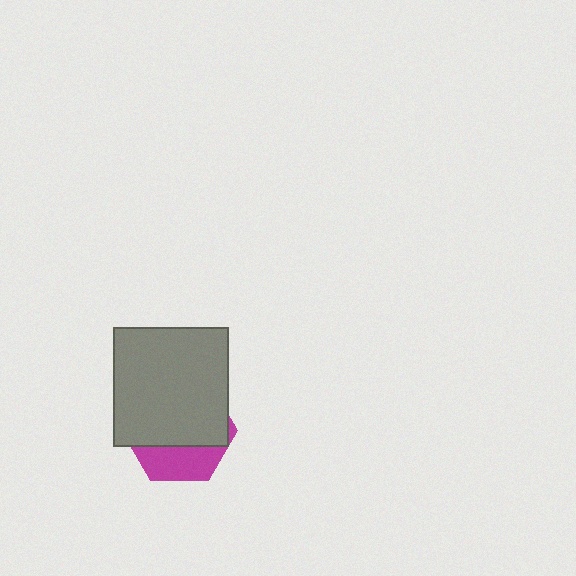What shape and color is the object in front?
The object in front is a gray rectangle.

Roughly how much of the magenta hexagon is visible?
A small part of it is visible (roughly 31%).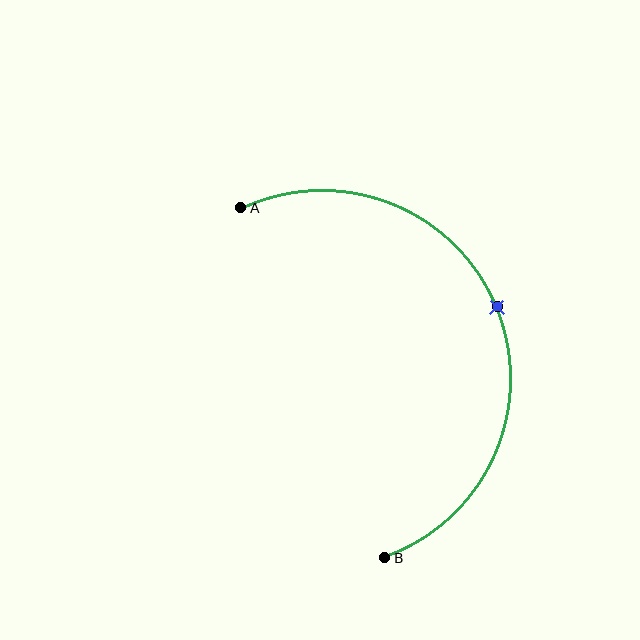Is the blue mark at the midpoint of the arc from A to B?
Yes. The blue mark lies on the arc at equal arc-length from both A and B — it is the arc midpoint.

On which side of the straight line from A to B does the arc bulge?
The arc bulges to the right of the straight line connecting A and B.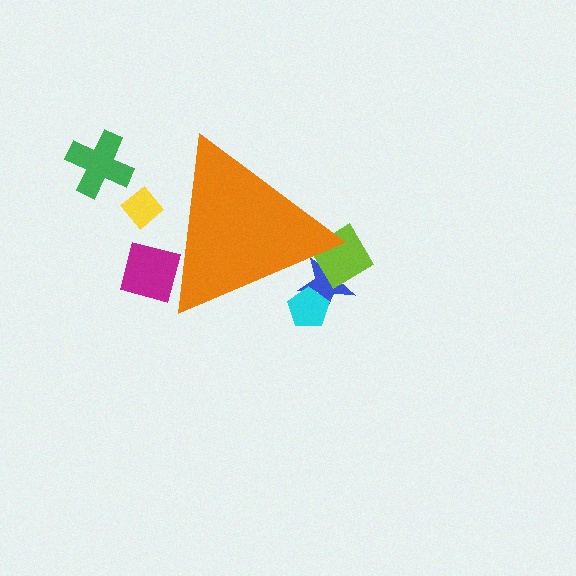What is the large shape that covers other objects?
An orange triangle.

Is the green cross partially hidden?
No, the green cross is fully visible.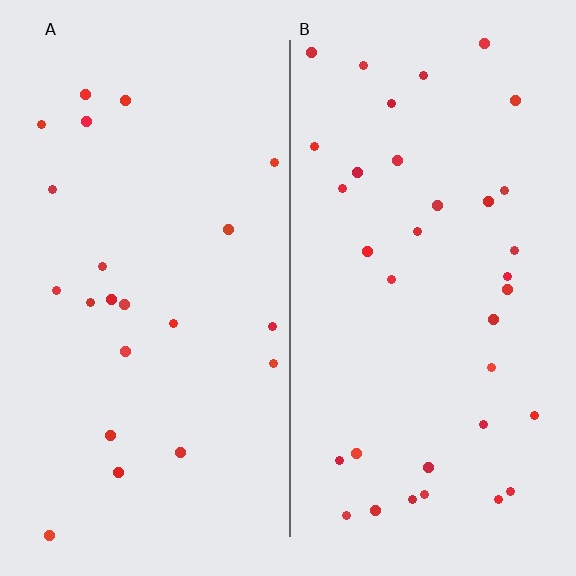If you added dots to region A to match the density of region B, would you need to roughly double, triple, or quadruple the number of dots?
Approximately double.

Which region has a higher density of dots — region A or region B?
B (the right).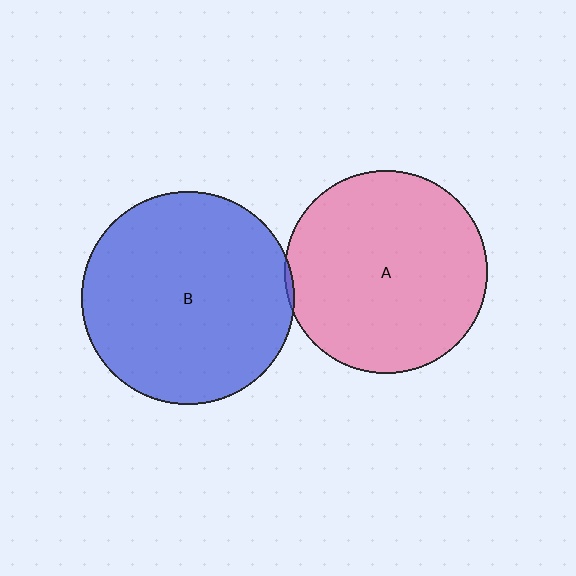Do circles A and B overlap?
Yes.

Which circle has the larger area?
Circle B (blue).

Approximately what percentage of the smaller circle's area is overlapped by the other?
Approximately 5%.